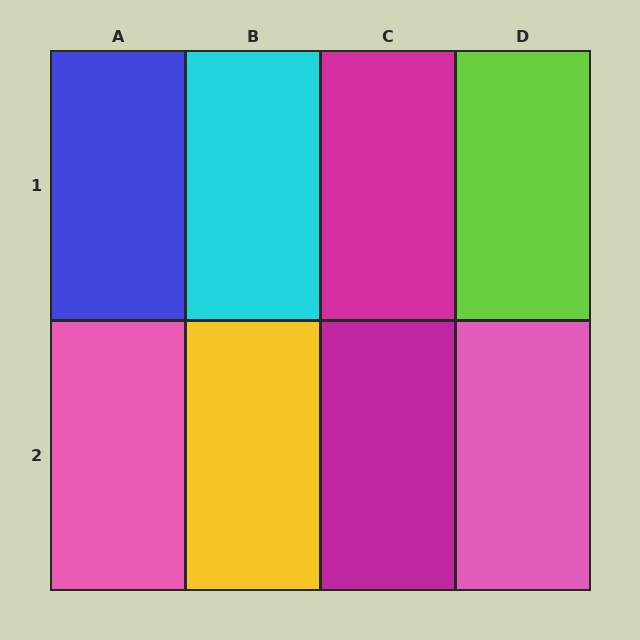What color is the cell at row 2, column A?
Pink.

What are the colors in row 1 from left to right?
Blue, cyan, magenta, lime.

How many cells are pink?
2 cells are pink.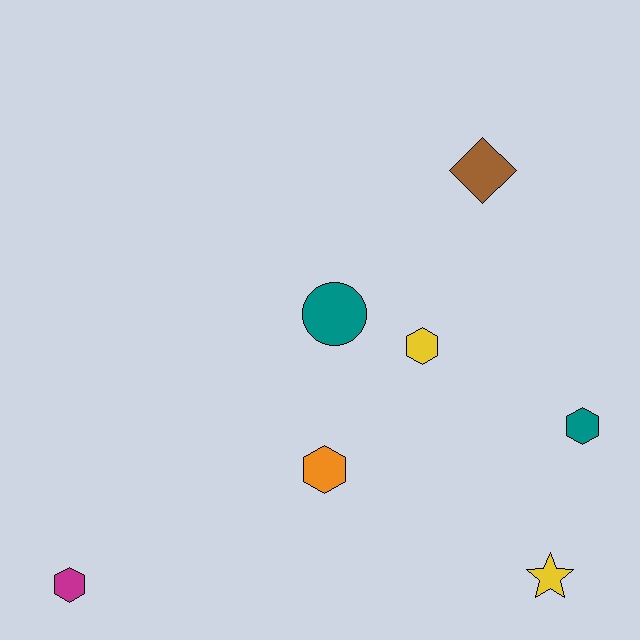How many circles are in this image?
There is 1 circle.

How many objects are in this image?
There are 7 objects.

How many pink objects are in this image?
There are no pink objects.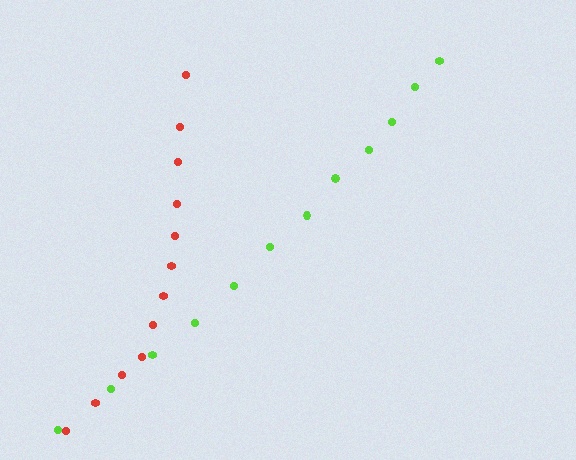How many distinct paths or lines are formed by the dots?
There are 2 distinct paths.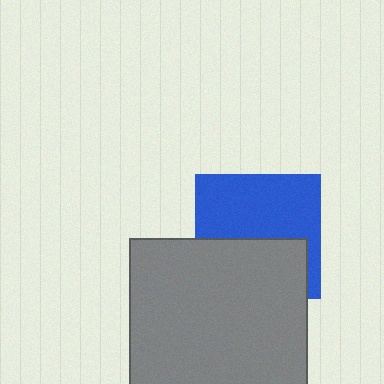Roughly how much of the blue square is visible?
About half of it is visible (roughly 56%).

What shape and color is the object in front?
The object in front is a gray square.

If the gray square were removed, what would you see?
You would see the complete blue square.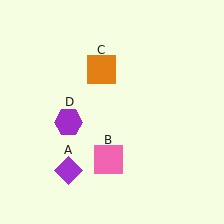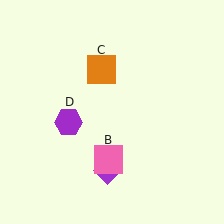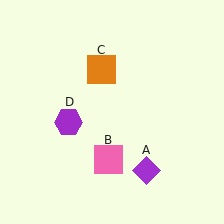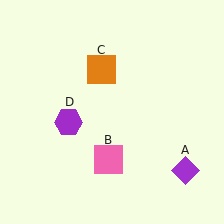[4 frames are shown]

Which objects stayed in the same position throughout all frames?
Pink square (object B) and orange square (object C) and purple hexagon (object D) remained stationary.